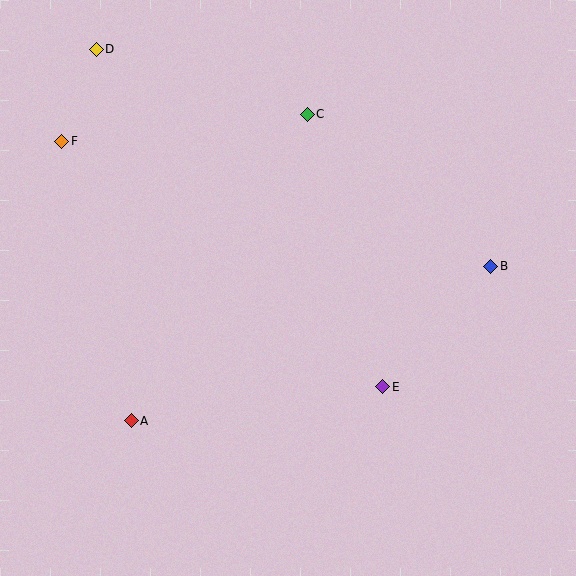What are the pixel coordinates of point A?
Point A is at (131, 421).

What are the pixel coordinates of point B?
Point B is at (491, 266).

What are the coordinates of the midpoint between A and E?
The midpoint between A and E is at (257, 404).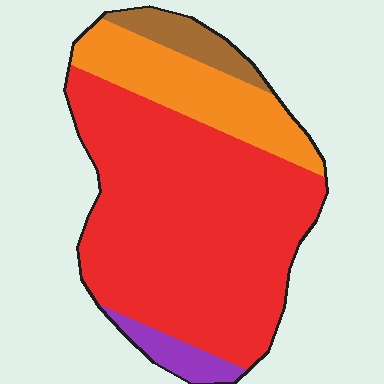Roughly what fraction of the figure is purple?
Purple covers roughly 5% of the figure.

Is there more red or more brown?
Red.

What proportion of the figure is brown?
Brown covers 7% of the figure.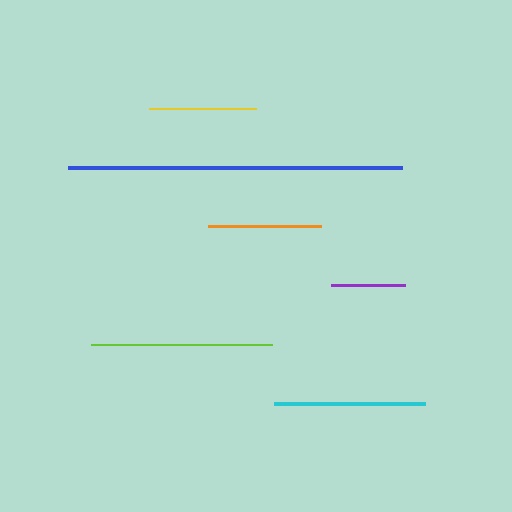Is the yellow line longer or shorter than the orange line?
The orange line is longer than the yellow line.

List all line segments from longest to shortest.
From longest to shortest: blue, lime, cyan, orange, yellow, purple.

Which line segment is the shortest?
The purple line is the shortest at approximately 74 pixels.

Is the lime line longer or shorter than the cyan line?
The lime line is longer than the cyan line.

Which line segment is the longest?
The blue line is the longest at approximately 334 pixels.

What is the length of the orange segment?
The orange segment is approximately 113 pixels long.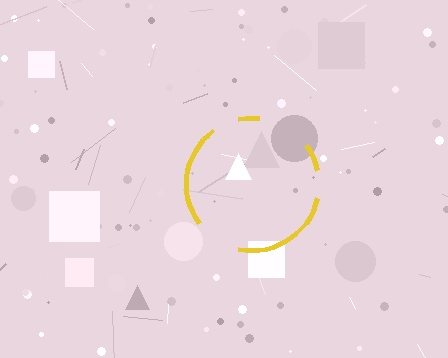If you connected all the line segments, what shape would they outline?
They would outline a circle.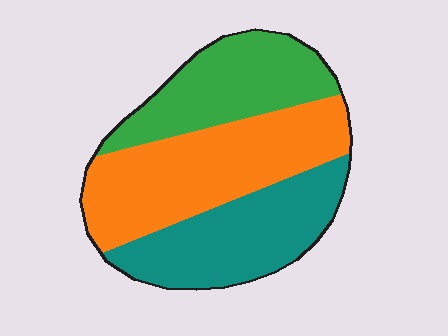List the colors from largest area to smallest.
From largest to smallest: orange, teal, green.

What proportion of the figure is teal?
Teal takes up between a sixth and a third of the figure.